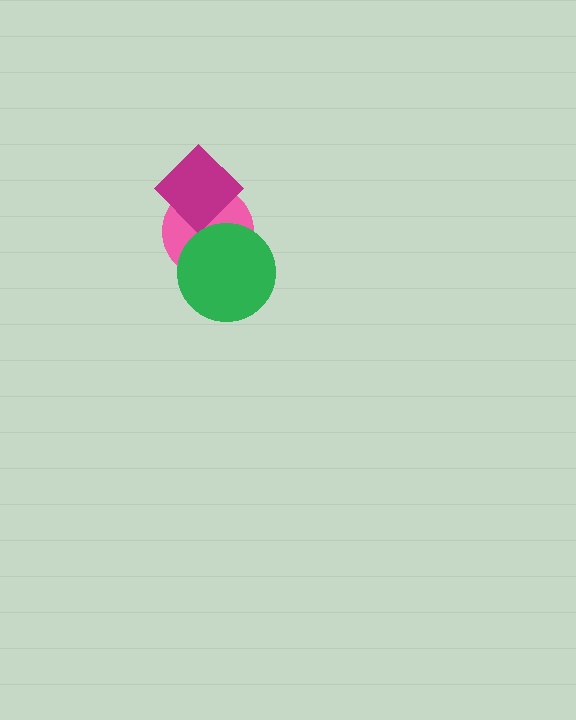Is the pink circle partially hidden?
Yes, it is partially covered by another shape.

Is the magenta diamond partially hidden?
No, no other shape covers it.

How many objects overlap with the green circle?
1 object overlaps with the green circle.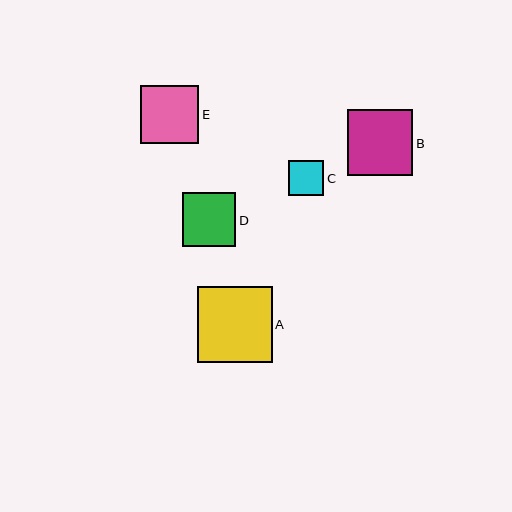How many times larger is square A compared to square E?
Square A is approximately 1.3 times the size of square E.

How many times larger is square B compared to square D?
Square B is approximately 1.2 times the size of square D.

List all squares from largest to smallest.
From largest to smallest: A, B, E, D, C.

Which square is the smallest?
Square C is the smallest with a size of approximately 35 pixels.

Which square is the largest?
Square A is the largest with a size of approximately 75 pixels.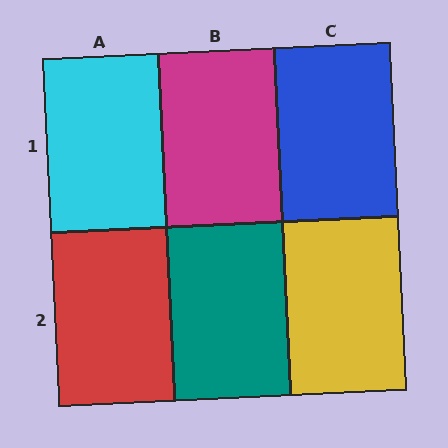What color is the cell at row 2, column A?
Red.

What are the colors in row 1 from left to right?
Cyan, magenta, blue.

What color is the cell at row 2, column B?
Teal.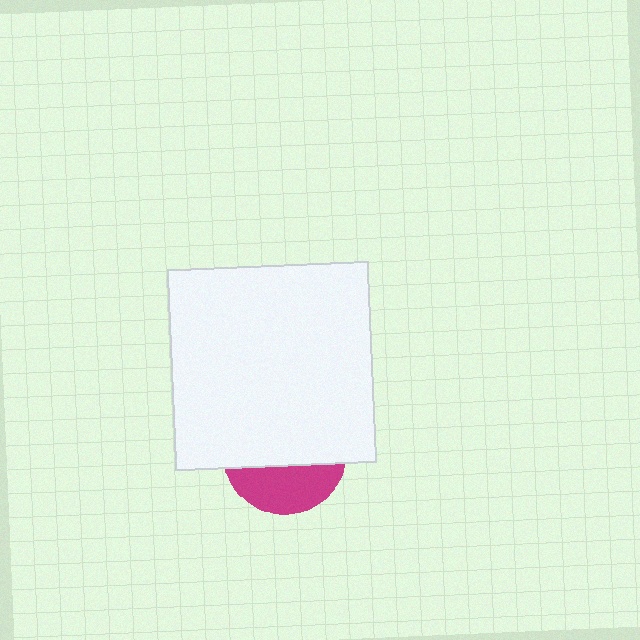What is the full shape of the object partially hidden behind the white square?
The partially hidden object is a magenta circle.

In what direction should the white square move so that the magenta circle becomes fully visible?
The white square should move up. That is the shortest direction to clear the overlap and leave the magenta circle fully visible.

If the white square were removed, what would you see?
You would see the complete magenta circle.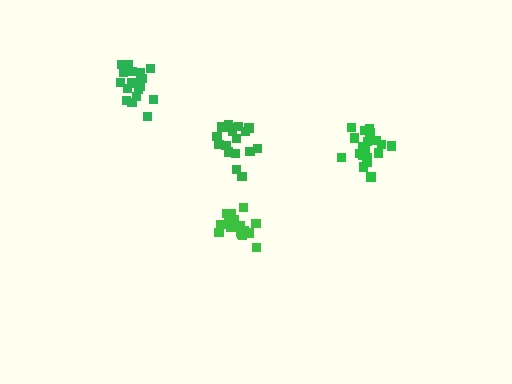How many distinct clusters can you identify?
There are 4 distinct clusters.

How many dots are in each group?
Group 1: 17 dots, Group 2: 17 dots, Group 3: 20 dots, Group 4: 20 dots (74 total).